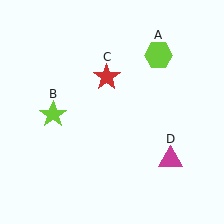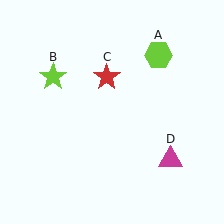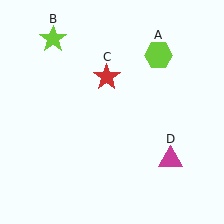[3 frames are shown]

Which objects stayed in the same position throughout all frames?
Lime hexagon (object A) and red star (object C) and magenta triangle (object D) remained stationary.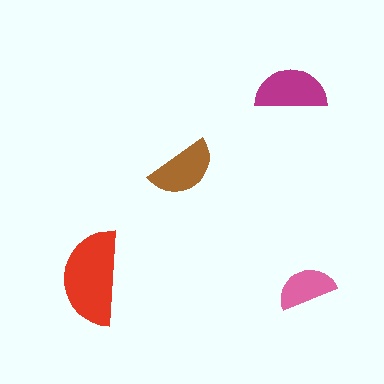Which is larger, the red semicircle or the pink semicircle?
The red one.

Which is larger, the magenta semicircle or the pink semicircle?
The magenta one.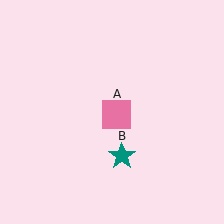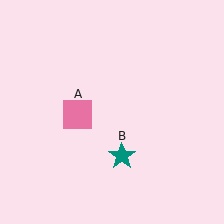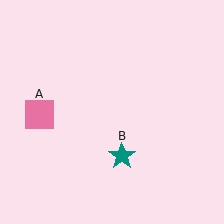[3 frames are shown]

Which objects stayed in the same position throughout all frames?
Teal star (object B) remained stationary.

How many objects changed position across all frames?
1 object changed position: pink square (object A).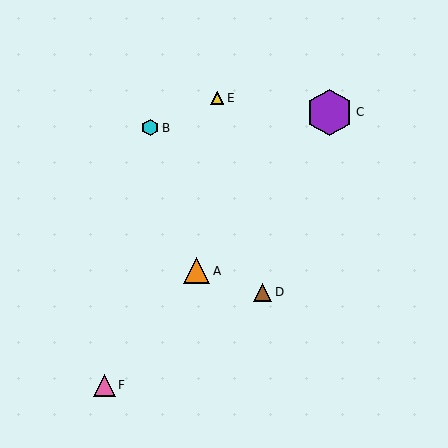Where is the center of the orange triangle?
The center of the orange triangle is at (197, 271).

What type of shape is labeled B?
Shape B is a cyan hexagon.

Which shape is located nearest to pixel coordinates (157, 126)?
The cyan hexagon (labeled B) at (150, 128) is nearest to that location.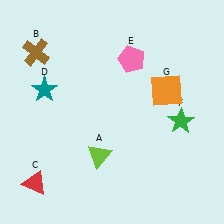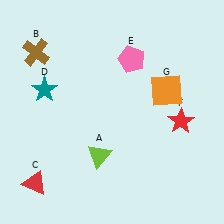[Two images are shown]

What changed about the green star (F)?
In Image 1, F is green. In Image 2, it changed to red.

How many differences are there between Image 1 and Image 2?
There is 1 difference between the two images.